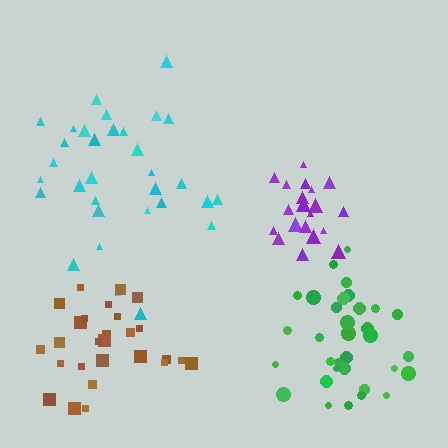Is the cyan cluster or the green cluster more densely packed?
Green.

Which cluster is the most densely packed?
Green.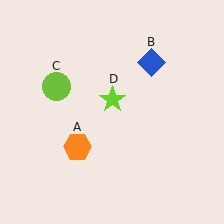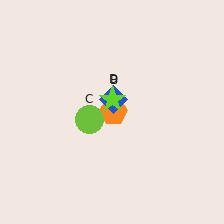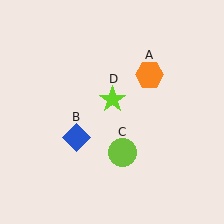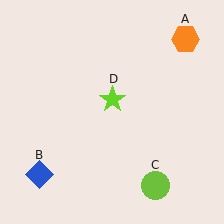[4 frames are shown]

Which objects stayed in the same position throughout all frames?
Lime star (object D) remained stationary.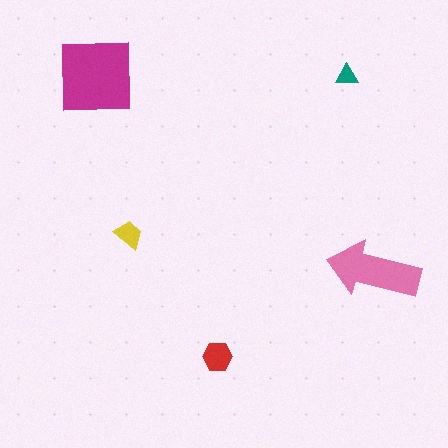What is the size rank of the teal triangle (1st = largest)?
5th.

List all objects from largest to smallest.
The magenta square, the pink arrow, the red hexagon, the yellow trapezoid, the teal triangle.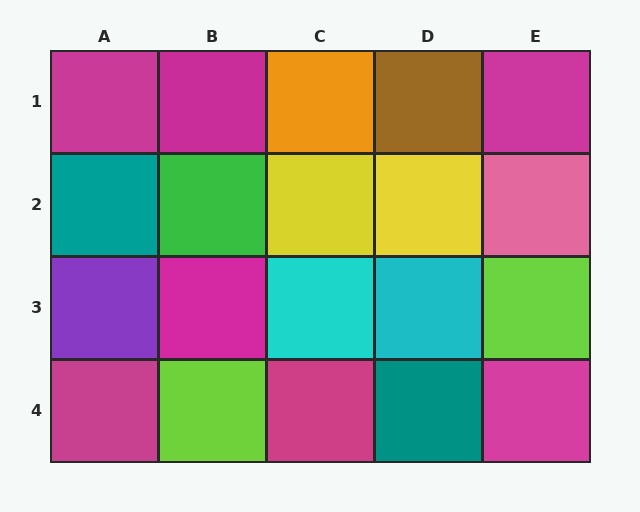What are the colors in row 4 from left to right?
Magenta, lime, magenta, teal, magenta.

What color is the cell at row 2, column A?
Teal.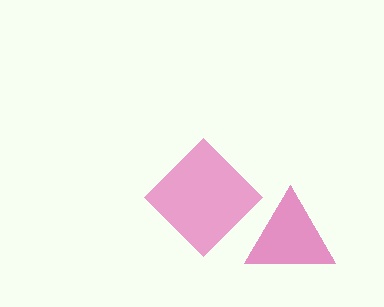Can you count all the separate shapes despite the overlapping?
Yes, there are 2 separate shapes.